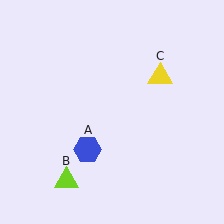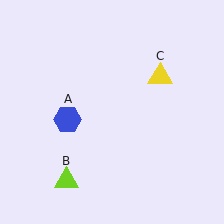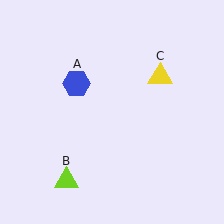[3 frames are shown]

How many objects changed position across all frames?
1 object changed position: blue hexagon (object A).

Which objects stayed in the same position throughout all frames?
Lime triangle (object B) and yellow triangle (object C) remained stationary.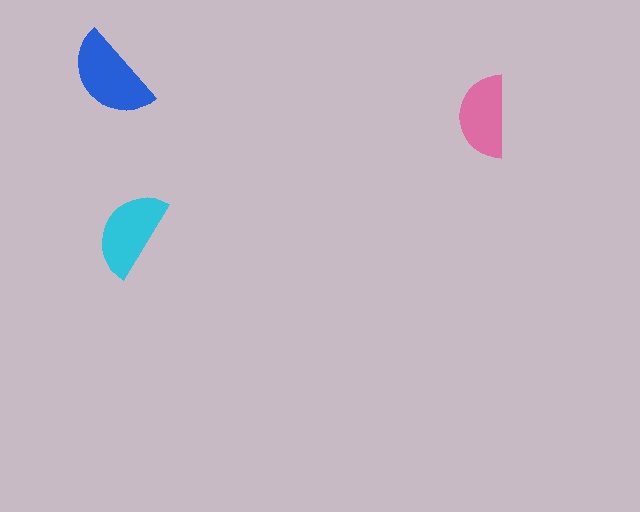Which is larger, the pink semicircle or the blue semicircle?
The blue one.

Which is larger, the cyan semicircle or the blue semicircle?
The blue one.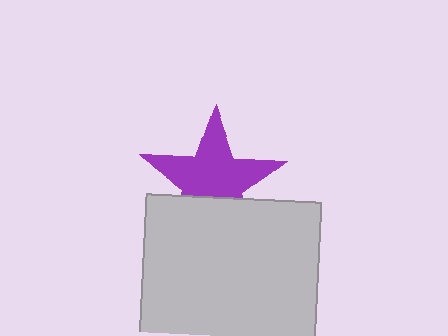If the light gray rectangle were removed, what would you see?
You would see the complete purple star.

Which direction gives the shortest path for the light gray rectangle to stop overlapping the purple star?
Moving down gives the shortest separation.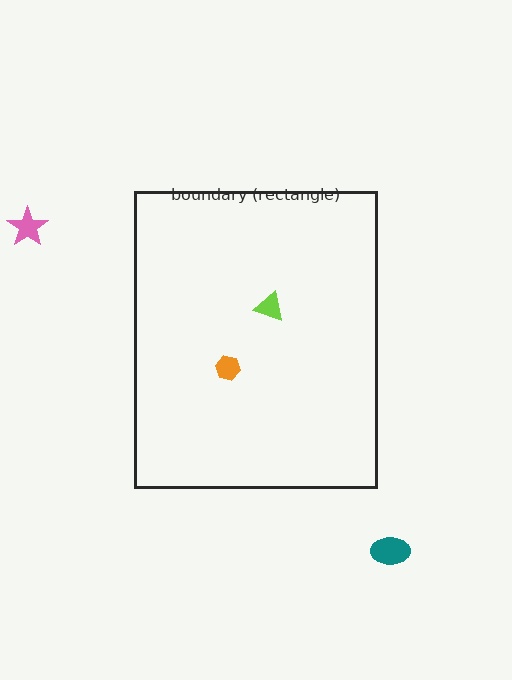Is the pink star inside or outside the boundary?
Outside.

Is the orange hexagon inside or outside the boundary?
Inside.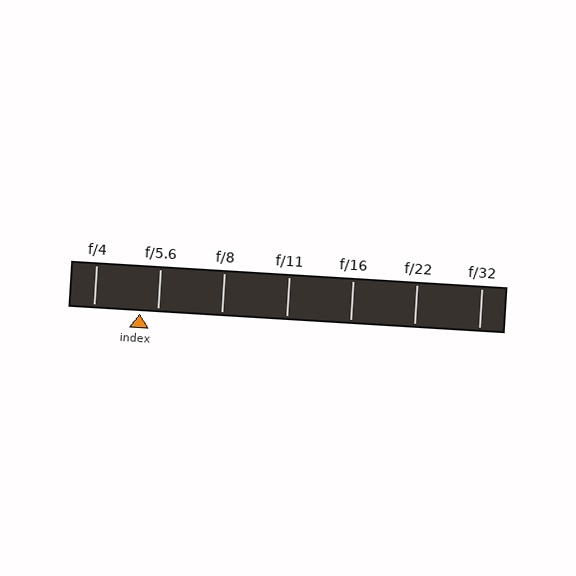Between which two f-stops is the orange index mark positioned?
The index mark is between f/4 and f/5.6.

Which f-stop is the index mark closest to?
The index mark is closest to f/5.6.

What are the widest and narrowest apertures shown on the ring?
The widest aperture shown is f/4 and the narrowest is f/32.